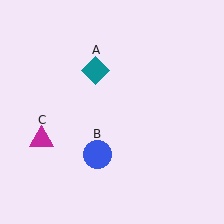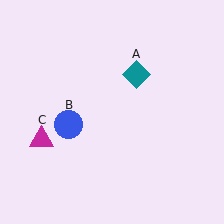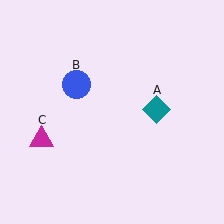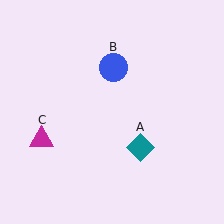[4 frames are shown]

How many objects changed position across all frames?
2 objects changed position: teal diamond (object A), blue circle (object B).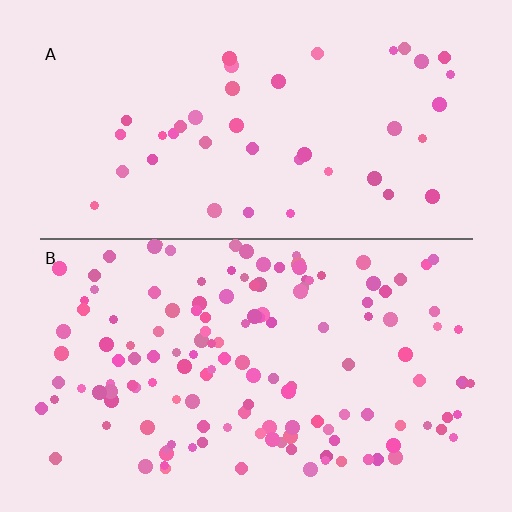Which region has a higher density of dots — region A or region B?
B (the bottom).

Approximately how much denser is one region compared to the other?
Approximately 3.4× — region B over region A.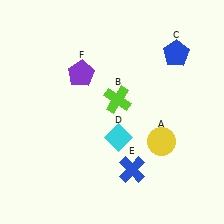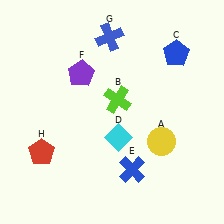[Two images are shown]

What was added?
A blue cross (G), a red pentagon (H) were added in Image 2.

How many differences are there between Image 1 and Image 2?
There are 2 differences between the two images.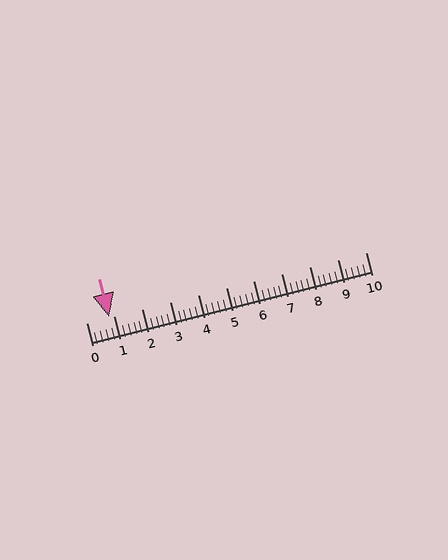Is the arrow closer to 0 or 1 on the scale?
The arrow is closer to 1.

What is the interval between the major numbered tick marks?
The major tick marks are spaced 1 units apart.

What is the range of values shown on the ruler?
The ruler shows values from 0 to 10.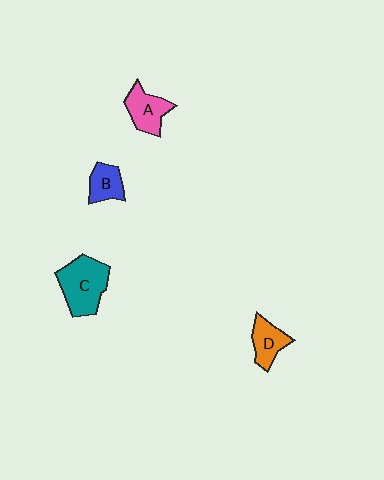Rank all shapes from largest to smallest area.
From largest to smallest: C (teal), A (pink), D (orange), B (blue).